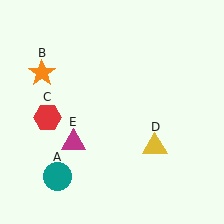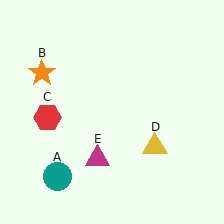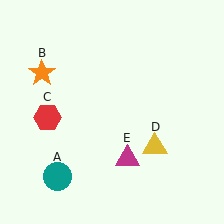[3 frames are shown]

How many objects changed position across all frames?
1 object changed position: magenta triangle (object E).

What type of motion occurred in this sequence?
The magenta triangle (object E) rotated counterclockwise around the center of the scene.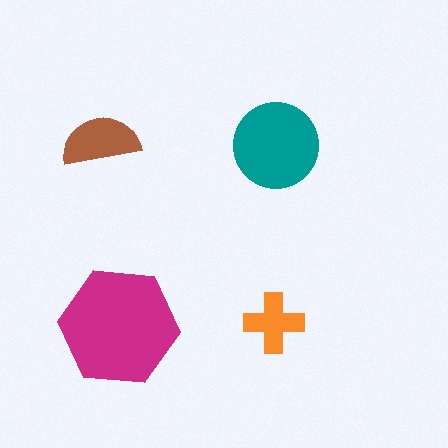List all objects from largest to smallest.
The magenta hexagon, the teal circle, the brown semicircle, the orange cross.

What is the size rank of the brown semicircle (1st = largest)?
3rd.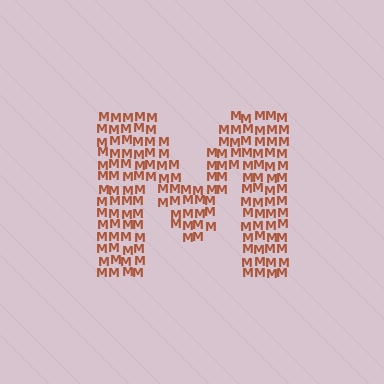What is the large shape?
The large shape is the letter M.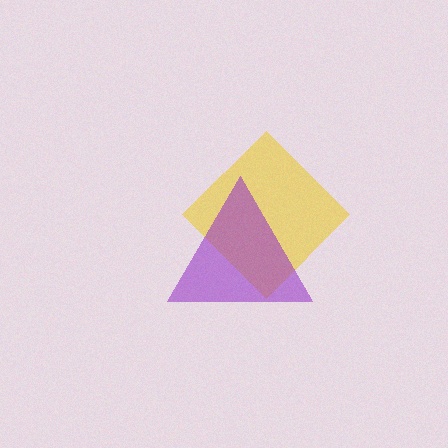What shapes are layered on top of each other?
The layered shapes are: a yellow diamond, a purple triangle.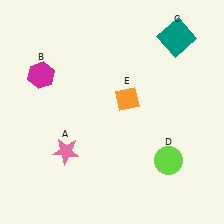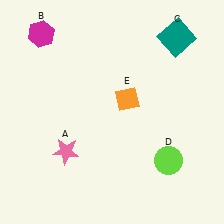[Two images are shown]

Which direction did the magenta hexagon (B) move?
The magenta hexagon (B) moved up.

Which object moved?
The magenta hexagon (B) moved up.